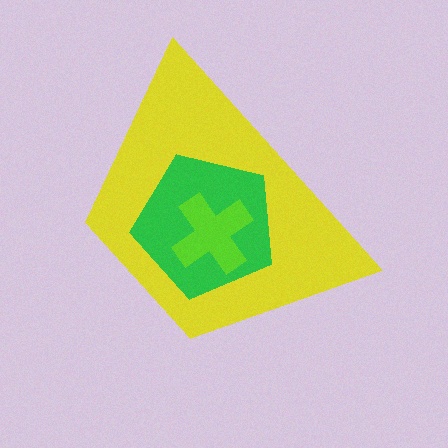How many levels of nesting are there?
3.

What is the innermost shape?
The lime cross.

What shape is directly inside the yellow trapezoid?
The green pentagon.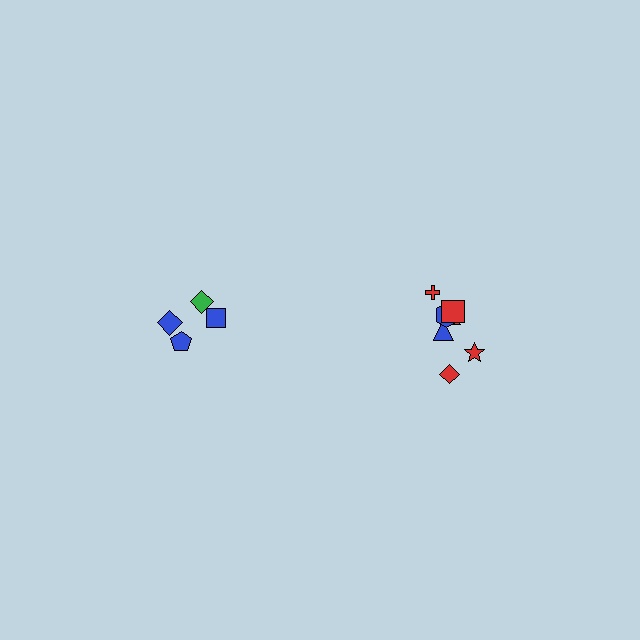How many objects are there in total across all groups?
There are 12 objects.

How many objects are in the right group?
There are 7 objects.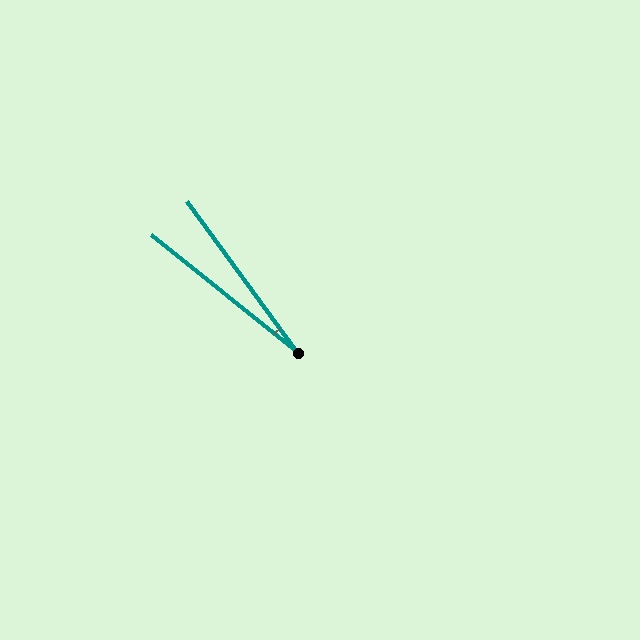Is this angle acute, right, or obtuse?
It is acute.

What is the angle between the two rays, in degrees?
Approximately 15 degrees.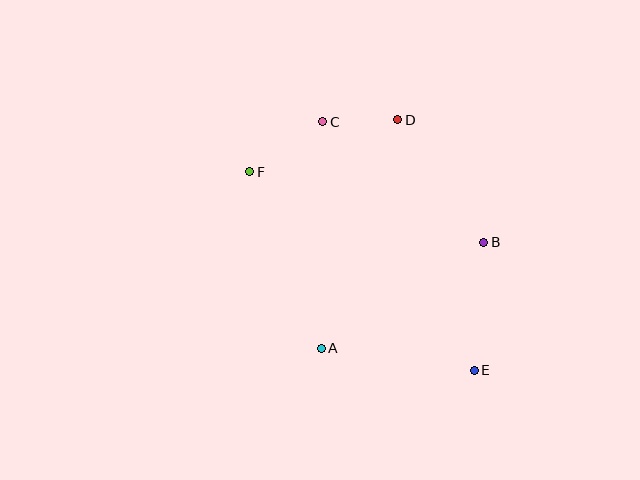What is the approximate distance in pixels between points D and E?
The distance between D and E is approximately 262 pixels.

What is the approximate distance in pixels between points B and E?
The distance between B and E is approximately 129 pixels.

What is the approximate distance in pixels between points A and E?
The distance between A and E is approximately 155 pixels.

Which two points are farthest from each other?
Points E and F are farthest from each other.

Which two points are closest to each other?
Points C and D are closest to each other.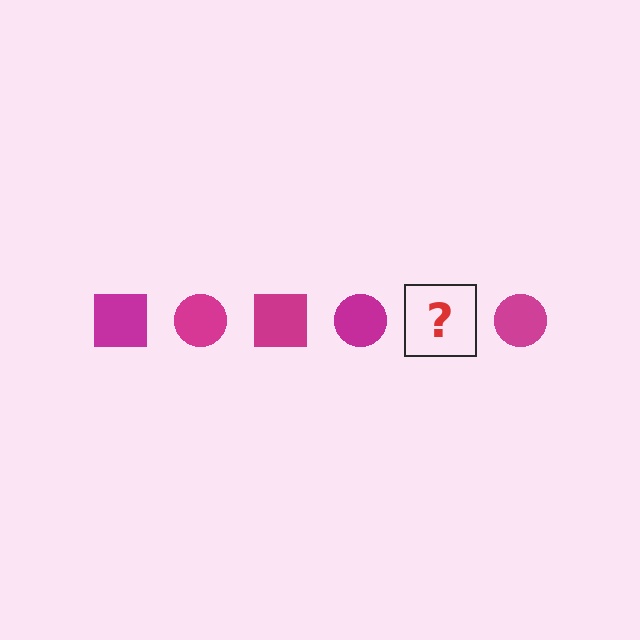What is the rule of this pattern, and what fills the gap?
The rule is that the pattern cycles through square, circle shapes in magenta. The gap should be filled with a magenta square.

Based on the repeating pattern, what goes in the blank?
The blank should be a magenta square.